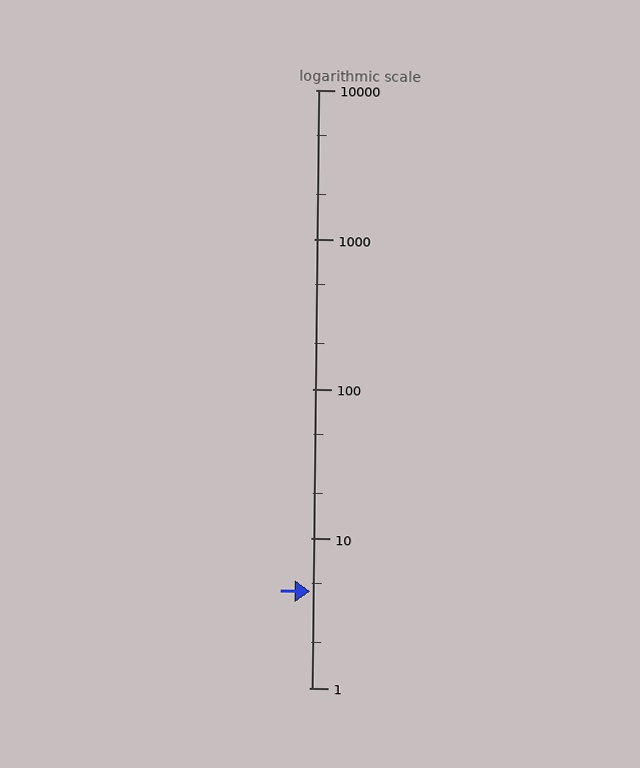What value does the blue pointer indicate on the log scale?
The pointer indicates approximately 4.4.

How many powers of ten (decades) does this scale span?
The scale spans 4 decades, from 1 to 10000.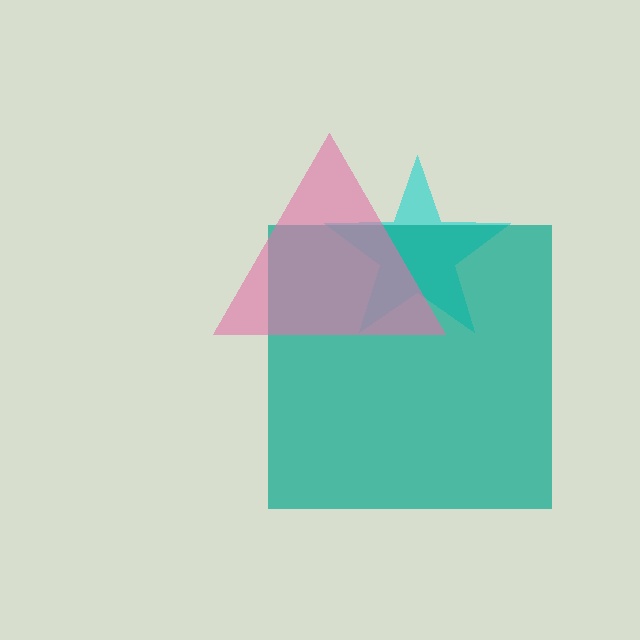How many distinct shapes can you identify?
There are 3 distinct shapes: a cyan star, a teal square, a pink triangle.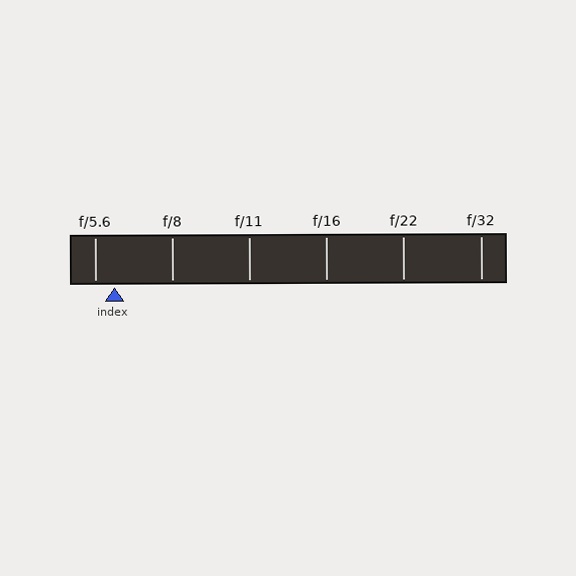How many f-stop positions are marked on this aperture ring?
There are 6 f-stop positions marked.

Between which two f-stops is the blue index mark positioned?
The index mark is between f/5.6 and f/8.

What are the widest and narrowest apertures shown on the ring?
The widest aperture shown is f/5.6 and the narrowest is f/32.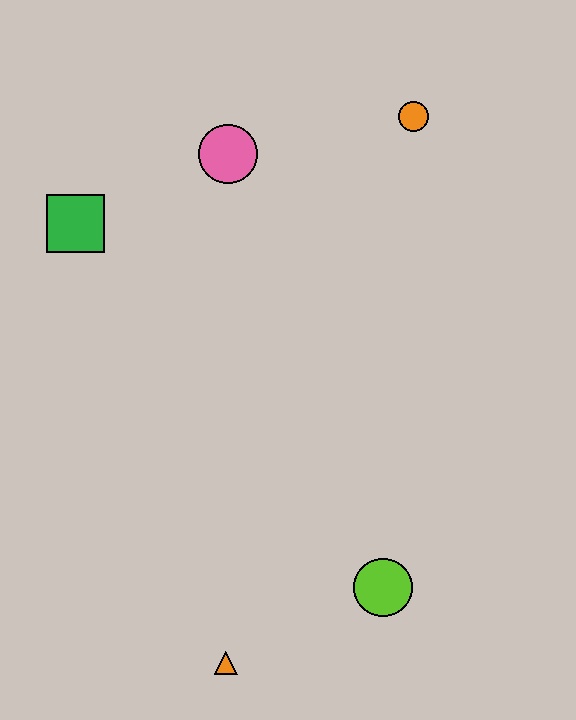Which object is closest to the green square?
The pink circle is closest to the green square.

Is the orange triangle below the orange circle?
Yes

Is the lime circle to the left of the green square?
No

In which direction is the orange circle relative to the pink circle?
The orange circle is to the right of the pink circle.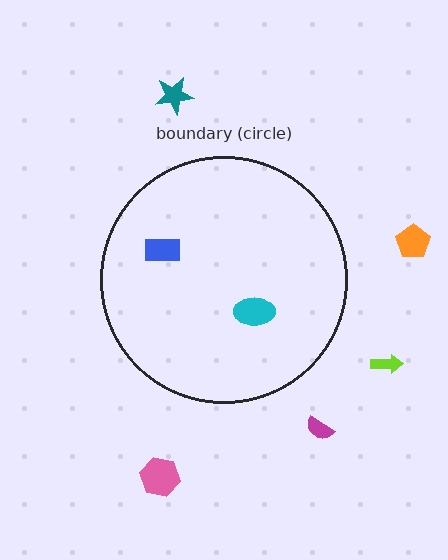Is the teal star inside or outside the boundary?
Outside.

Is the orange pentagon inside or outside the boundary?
Outside.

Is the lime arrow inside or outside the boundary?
Outside.